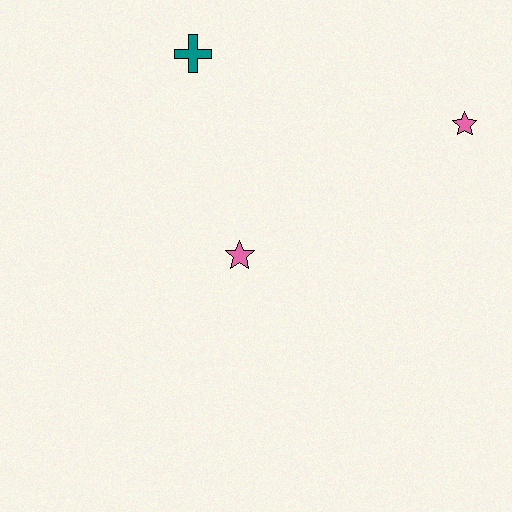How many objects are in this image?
There are 3 objects.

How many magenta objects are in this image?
There are no magenta objects.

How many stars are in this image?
There are 2 stars.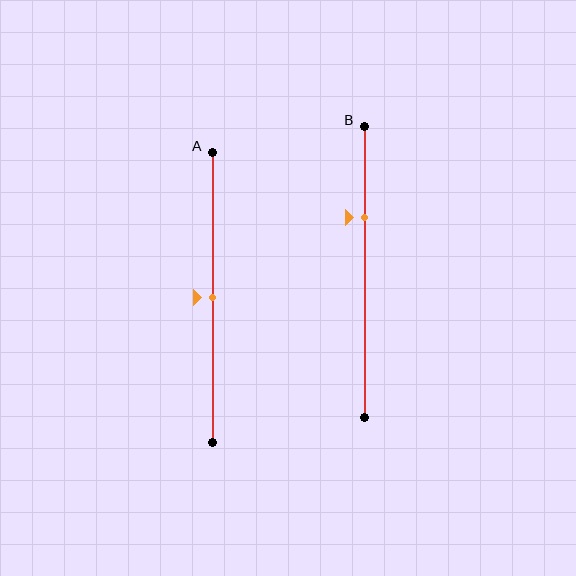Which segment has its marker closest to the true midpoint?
Segment A has its marker closest to the true midpoint.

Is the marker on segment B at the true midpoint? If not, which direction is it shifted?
No, the marker on segment B is shifted upward by about 19% of the segment length.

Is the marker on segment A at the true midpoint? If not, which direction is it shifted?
Yes, the marker on segment A is at the true midpoint.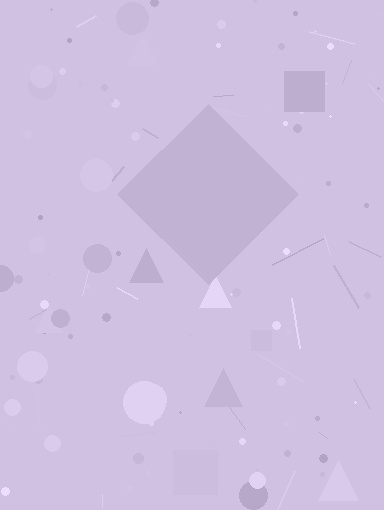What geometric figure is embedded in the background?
A diamond is embedded in the background.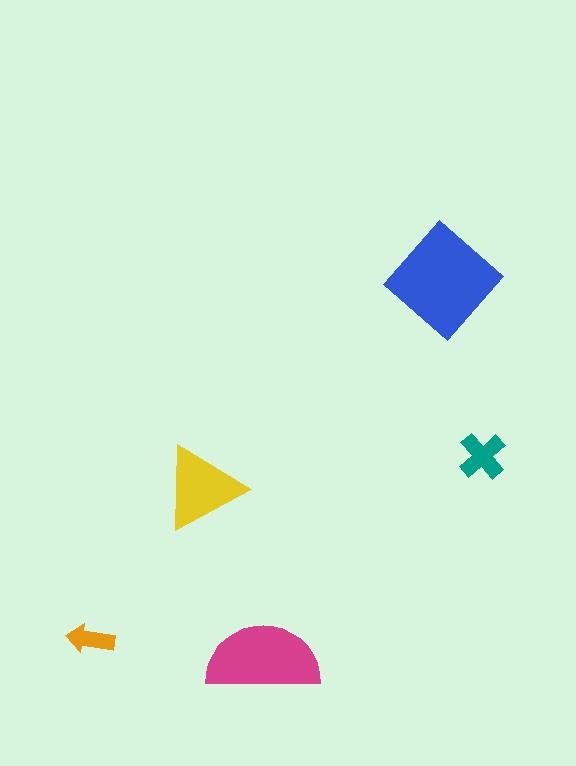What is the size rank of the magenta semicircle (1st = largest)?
2nd.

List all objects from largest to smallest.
The blue diamond, the magenta semicircle, the yellow triangle, the teal cross, the orange arrow.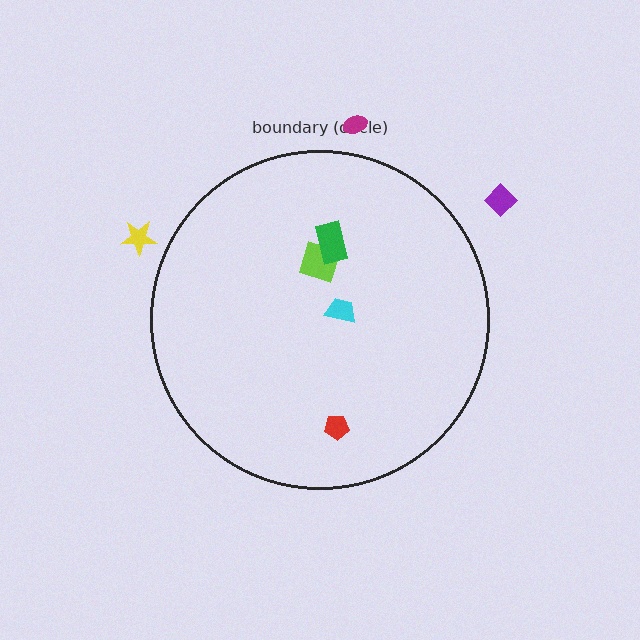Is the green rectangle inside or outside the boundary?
Inside.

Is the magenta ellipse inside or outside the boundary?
Outside.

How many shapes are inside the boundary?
4 inside, 3 outside.